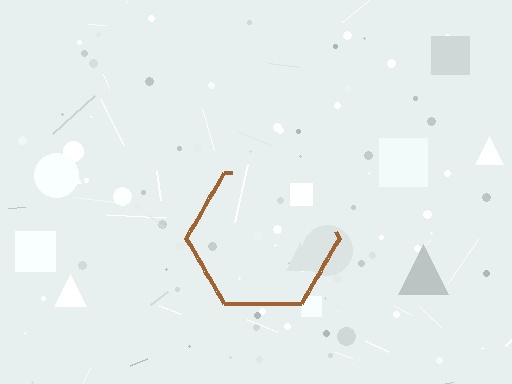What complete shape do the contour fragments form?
The contour fragments form a hexagon.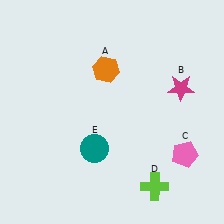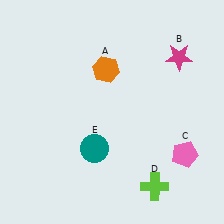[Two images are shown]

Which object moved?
The magenta star (B) moved up.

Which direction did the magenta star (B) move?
The magenta star (B) moved up.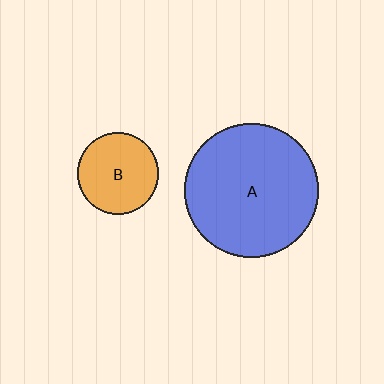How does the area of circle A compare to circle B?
Approximately 2.7 times.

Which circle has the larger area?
Circle A (blue).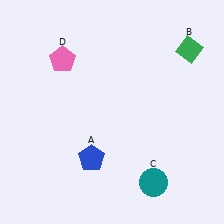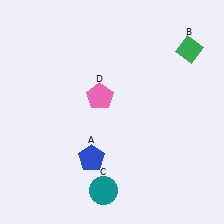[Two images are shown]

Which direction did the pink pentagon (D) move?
The pink pentagon (D) moved right.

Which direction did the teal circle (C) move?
The teal circle (C) moved left.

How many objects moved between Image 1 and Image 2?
2 objects moved between the two images.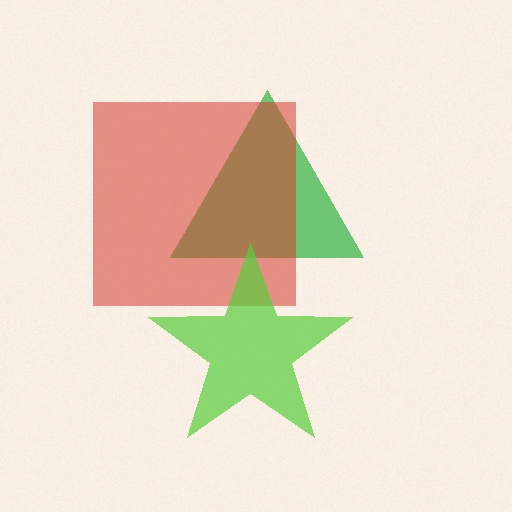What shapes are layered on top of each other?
The layered shapes are: a green triangle, a red square, a lime star.